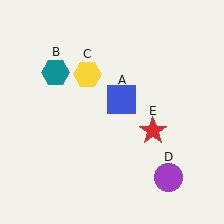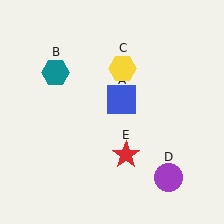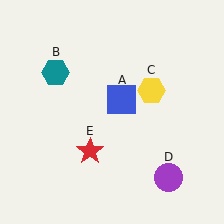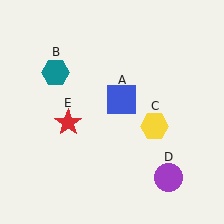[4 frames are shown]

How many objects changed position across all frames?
2 objects changed position: yellow hexagon (object C), red star (object E).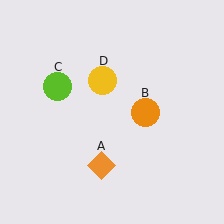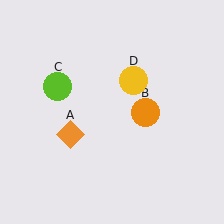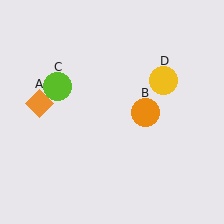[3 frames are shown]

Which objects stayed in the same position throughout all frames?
Orange circle (object B) and lime circle (object C) remained stationary.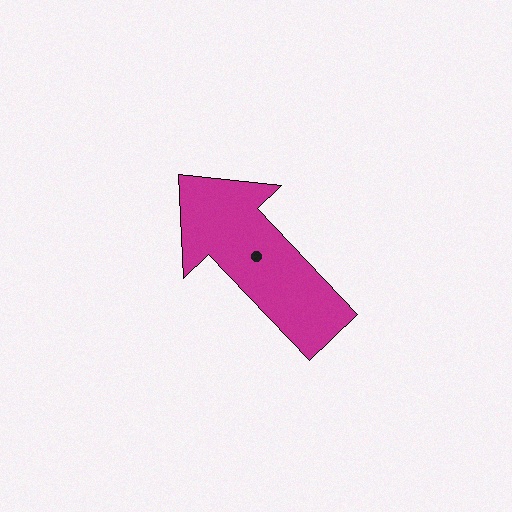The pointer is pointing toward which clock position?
Roughly 11 o'clock.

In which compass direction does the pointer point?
Northwest.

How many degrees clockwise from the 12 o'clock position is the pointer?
Approximately 316 degrees.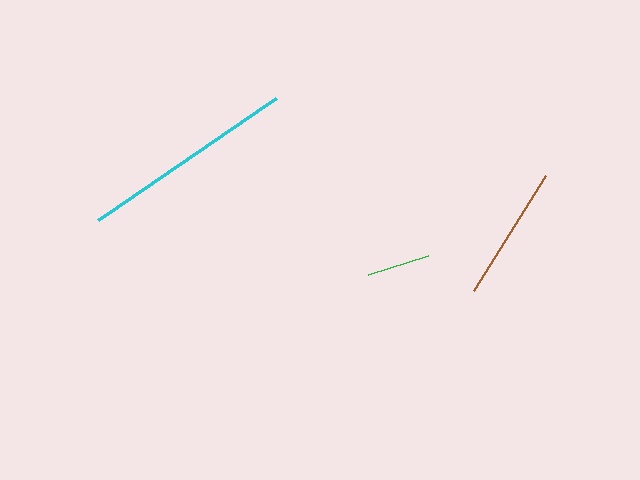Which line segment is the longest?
The cyan line is the longest at approximately 216 pixels.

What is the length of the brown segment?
The brown segment is approximately 135 pixels long.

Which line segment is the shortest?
The green line is the shortest at approximately 63 pixels.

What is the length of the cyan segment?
The cyan segment is approximately 216 pixels long.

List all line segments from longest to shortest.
From longest to shortest: cyan, brown, green.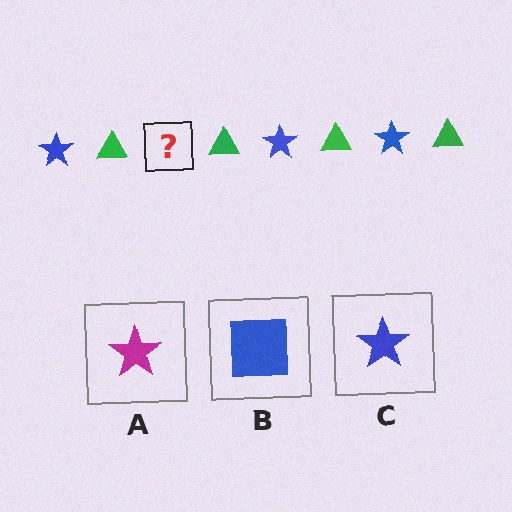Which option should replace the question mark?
Option C.